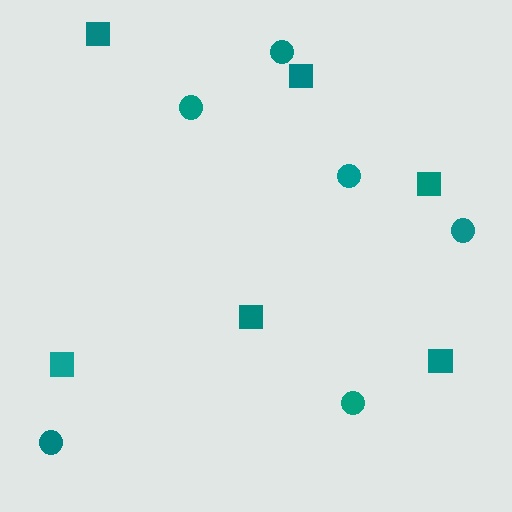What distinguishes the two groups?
There are 2 groups: one group of squares (6) and one group of circles (6).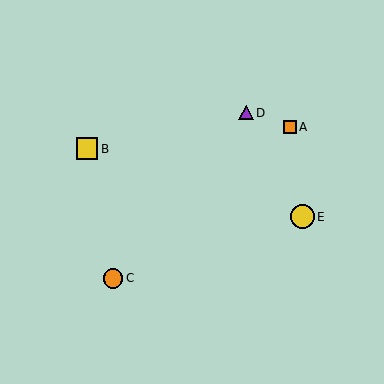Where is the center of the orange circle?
The center of the orange circle is at (113, 278).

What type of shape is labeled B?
Shape B is a yellow square.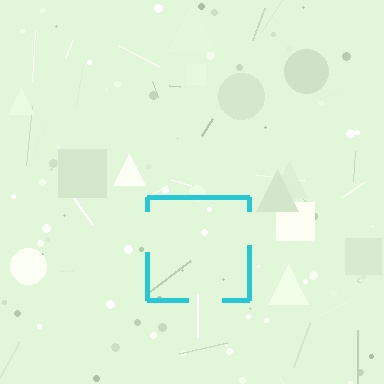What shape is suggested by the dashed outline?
The dashed outline suggests a square.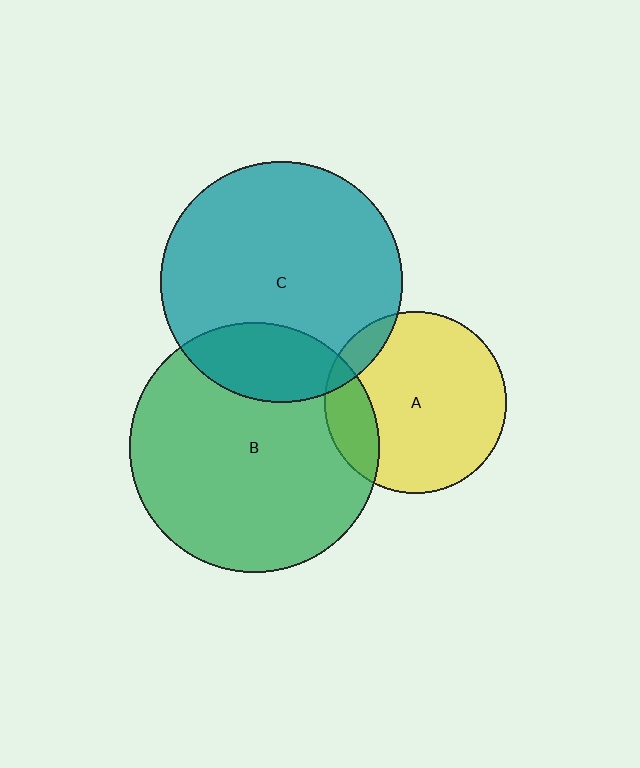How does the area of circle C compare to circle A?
Approximately 1.8 times.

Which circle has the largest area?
Circle B (green).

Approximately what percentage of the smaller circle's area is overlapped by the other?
Approximately 15%.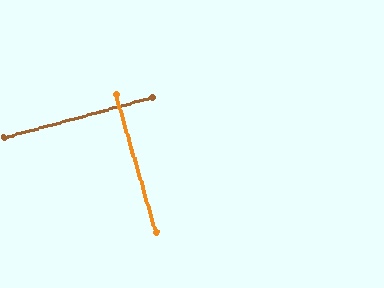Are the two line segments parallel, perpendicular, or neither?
Perpendicular — they meet at approximately 89°.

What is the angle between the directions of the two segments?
Approximately 89 degrees.